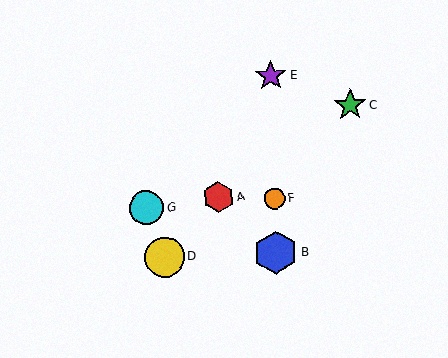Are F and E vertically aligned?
Yes, both are at x≈274.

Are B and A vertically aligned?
No, B is at x≈276 and A is at x≈218.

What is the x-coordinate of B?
Object B is at x≈276.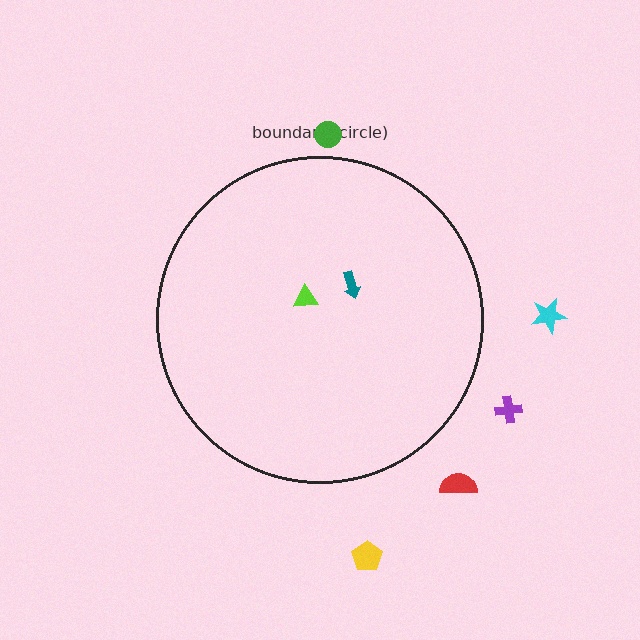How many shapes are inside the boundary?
2 inside, 5 outside.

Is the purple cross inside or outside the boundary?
Outside.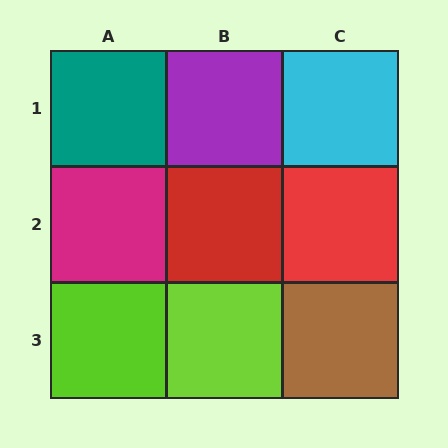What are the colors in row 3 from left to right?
Lime, lime, brown.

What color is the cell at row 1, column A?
Teal.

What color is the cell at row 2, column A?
Magenta.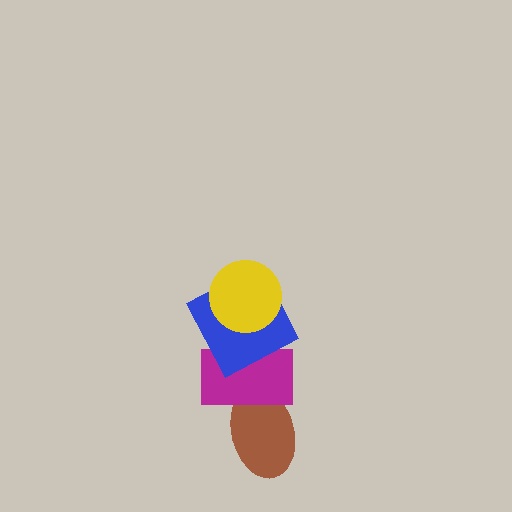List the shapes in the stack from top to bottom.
From top to bottom: the yellow circle, the blue square, the magenta rectangle, the brown ellipse.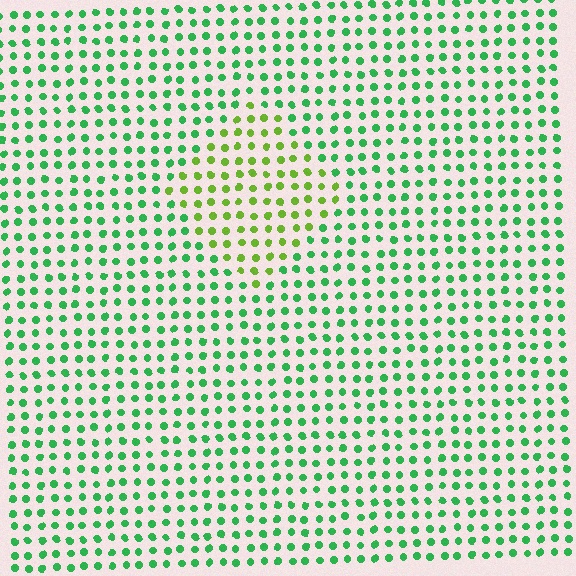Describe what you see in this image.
The image is filled with small green elements in a uniform arrangement. A diamond-shaped region is visible where the elements are tinted to a slightly different hue, forming a subtle color boundary.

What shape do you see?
I see a diamond.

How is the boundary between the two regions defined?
The boundary is defined purely by a slight shift in hue (about 42 degrees). Spacing, size, and orientation are identical on both sides.